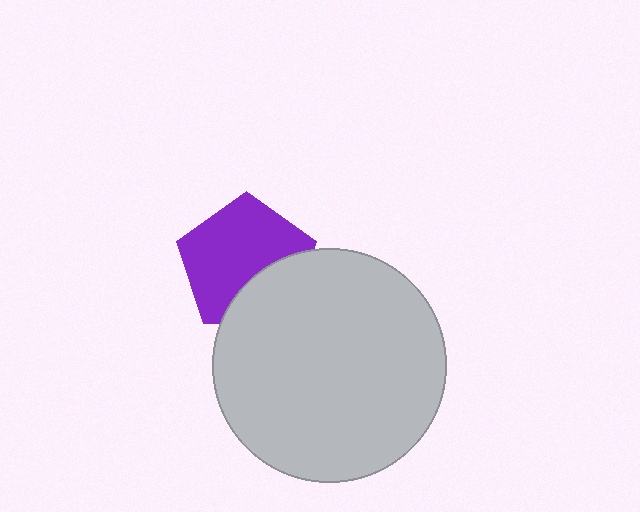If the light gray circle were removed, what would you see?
You would see the complete purple pentagon.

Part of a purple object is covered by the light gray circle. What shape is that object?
It is a pentagon.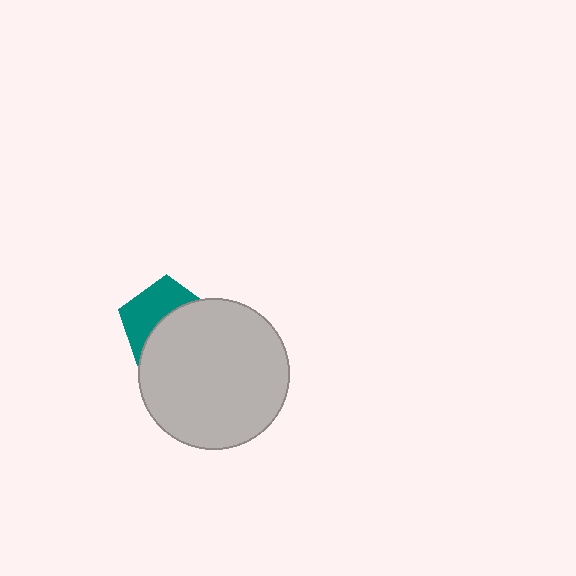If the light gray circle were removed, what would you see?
You would see the complete teal pentagon.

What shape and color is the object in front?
The object in front is a light gray circle.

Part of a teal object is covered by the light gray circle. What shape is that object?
It is a pentagon.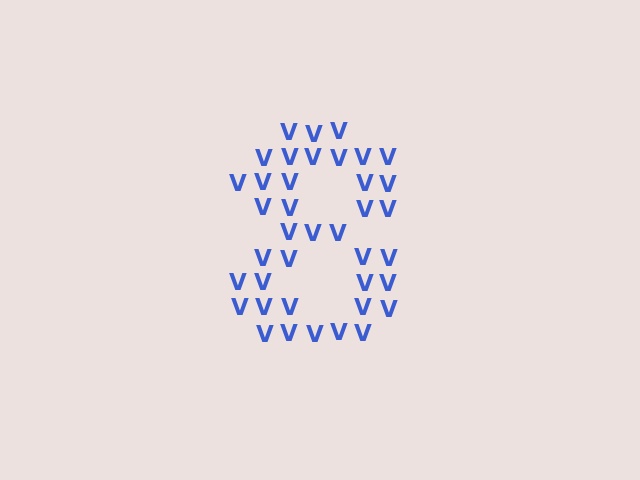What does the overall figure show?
The overall figure shows the digit 8.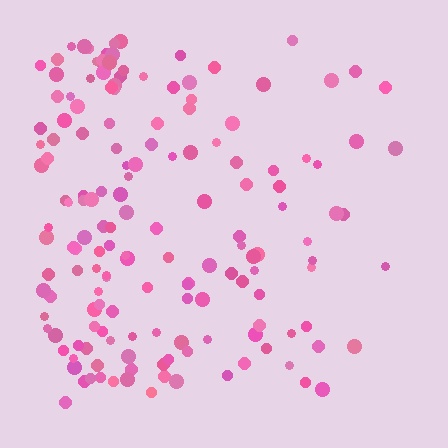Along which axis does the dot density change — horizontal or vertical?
Horizontal.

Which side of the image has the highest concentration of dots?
The left.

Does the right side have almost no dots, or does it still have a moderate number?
Still a moderate number, just noticeably fewer than the left.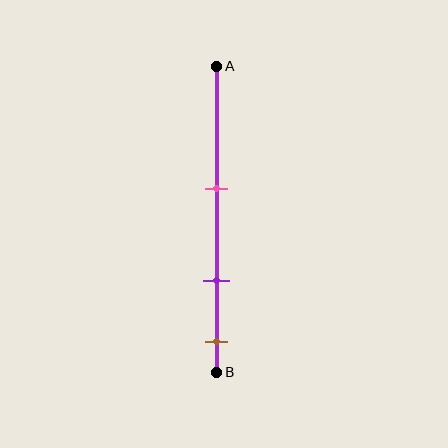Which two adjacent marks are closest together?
The purple and brown marks are the closest adjacent pair.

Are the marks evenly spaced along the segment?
Yes, the marks are approximately evenly spaced.